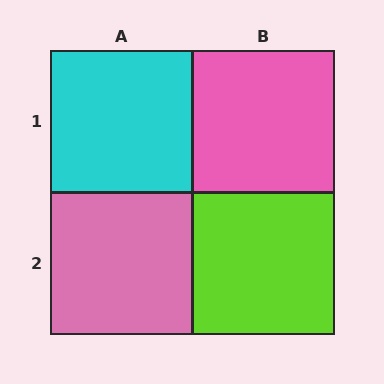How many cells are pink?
2 cells are pink.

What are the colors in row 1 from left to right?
Cyan, pink.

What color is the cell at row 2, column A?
Pink.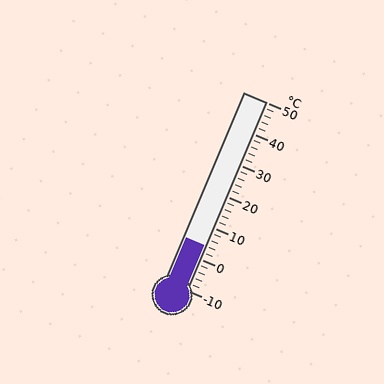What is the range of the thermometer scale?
The thermometer scale ranges from -10°C to 50°C.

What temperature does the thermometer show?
The thermometer shows approximately 4°C.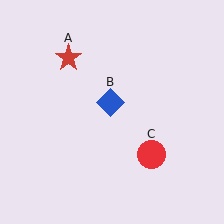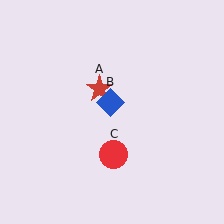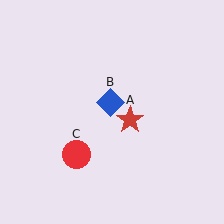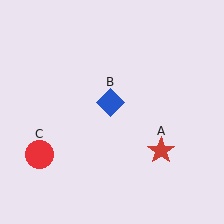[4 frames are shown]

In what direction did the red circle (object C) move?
The red circle (object C) moved left.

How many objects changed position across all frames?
2 objects changed position: red star (object A), red circle (object C).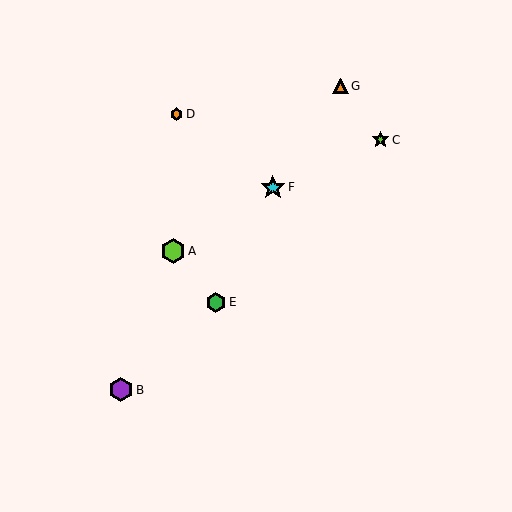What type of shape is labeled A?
Shape A is a lime hexagon.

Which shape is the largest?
The lime hexagon (labeled A) is the largest.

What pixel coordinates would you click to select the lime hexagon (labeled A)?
Click at (173, 251) to select the lime hexagon A.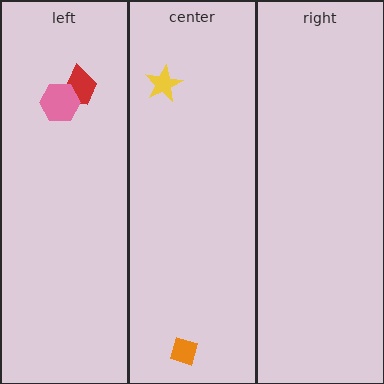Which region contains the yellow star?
The center region.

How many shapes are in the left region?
2.